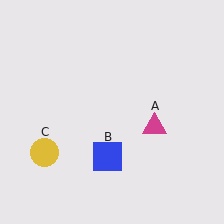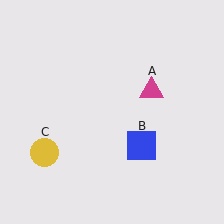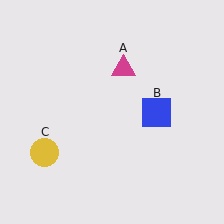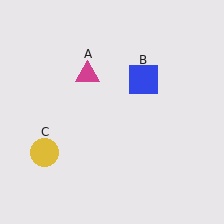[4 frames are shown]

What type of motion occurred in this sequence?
The magenta triangle (object A), blue square (object B) rotated counterclockwise around the center of the scene.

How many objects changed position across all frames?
2 objects changed position: magenta triangle (object A), blue square (object B).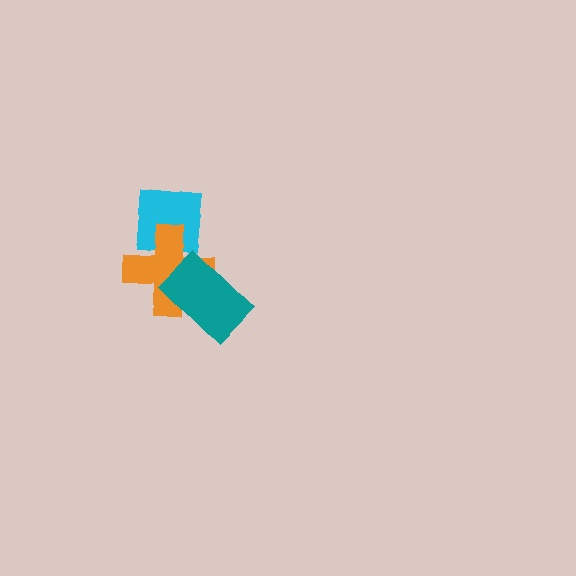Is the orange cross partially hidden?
Yes, it is partially covered by another shape.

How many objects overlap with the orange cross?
2 objects overlap with the orange cross.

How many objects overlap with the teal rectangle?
1 object overlaps with the teal rectangle.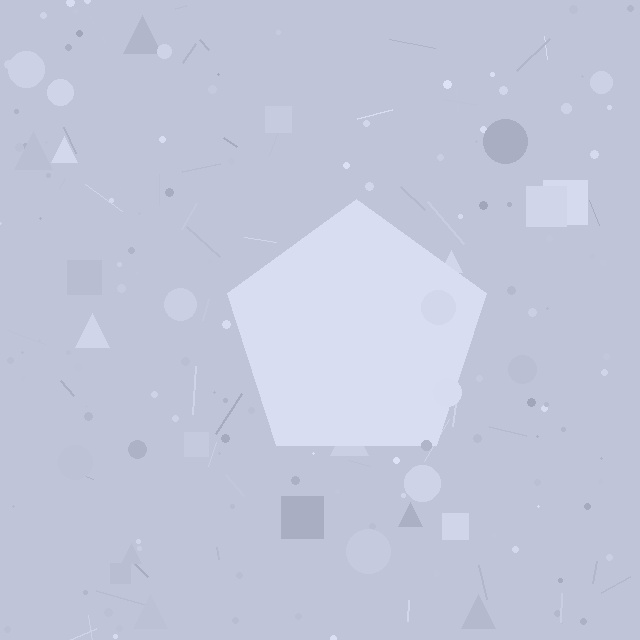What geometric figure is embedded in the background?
A pentagon is embedded in the background.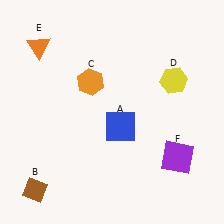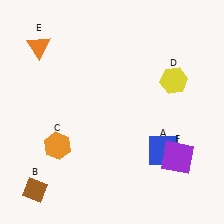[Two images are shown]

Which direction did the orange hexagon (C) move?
The orange hexagon (C) moved down.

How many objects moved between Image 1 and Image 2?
2 objects moved between the two images.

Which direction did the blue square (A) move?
The blue square (A) moved right.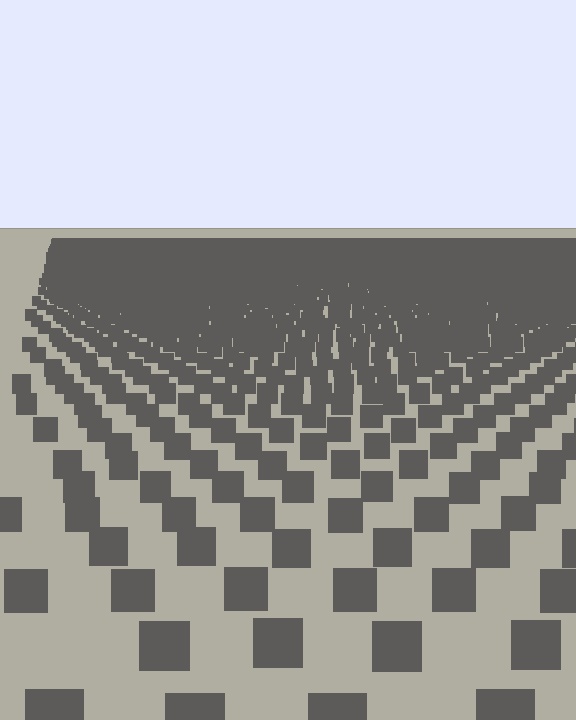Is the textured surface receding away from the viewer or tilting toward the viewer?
The surface is receding away from the viewer. Texture elements get smaller and denser toward the top.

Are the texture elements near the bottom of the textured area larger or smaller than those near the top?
Larger. Near the bottom, elements are closer to the viewer and appear at a bigger on-screen size.